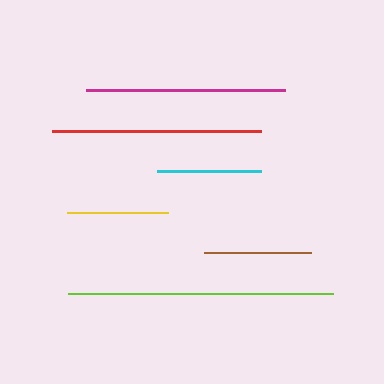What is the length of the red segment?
The red segment is approximately 209 pixels long.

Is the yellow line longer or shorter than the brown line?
The brown line is longer than the yellow line.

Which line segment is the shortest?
The yellow line is the shortest at approximately 101 pixels.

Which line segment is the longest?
The lime line is the longest at approximately 266 pixels.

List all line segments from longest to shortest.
From longest to shortest: lime, red, magenta, brown, cyan, yellow.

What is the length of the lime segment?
The lime segment is approximately 266 pixels long.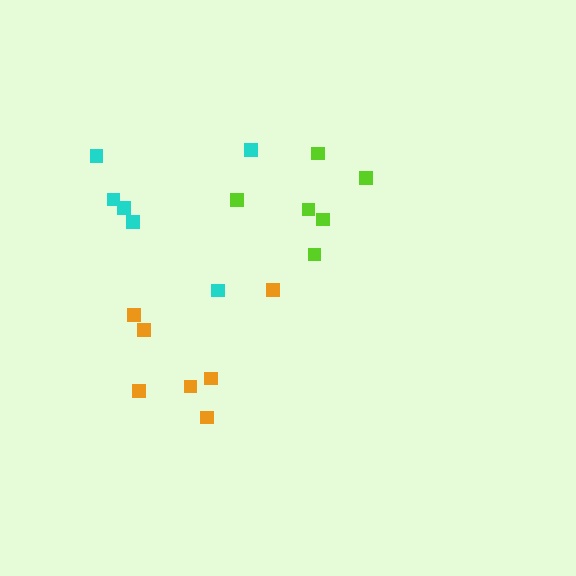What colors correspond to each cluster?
The clusters are colored: lime, orange, cyan.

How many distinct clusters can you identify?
There are 3 distinct clusters.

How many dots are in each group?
Group 1: 6 dots, Group 2: 7 dots, Group 3: 6 dots (19 total).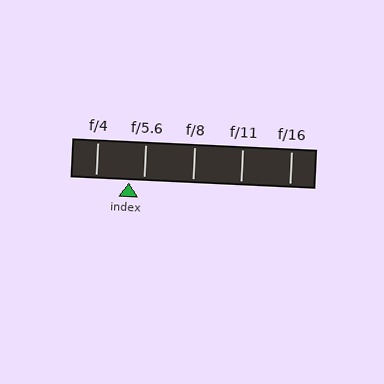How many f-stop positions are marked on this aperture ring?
There are 5 f-stop positions marked.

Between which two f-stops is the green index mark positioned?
The index mark is between f/4 and f/5.6.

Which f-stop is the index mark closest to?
The index mark is closest to f/5.6.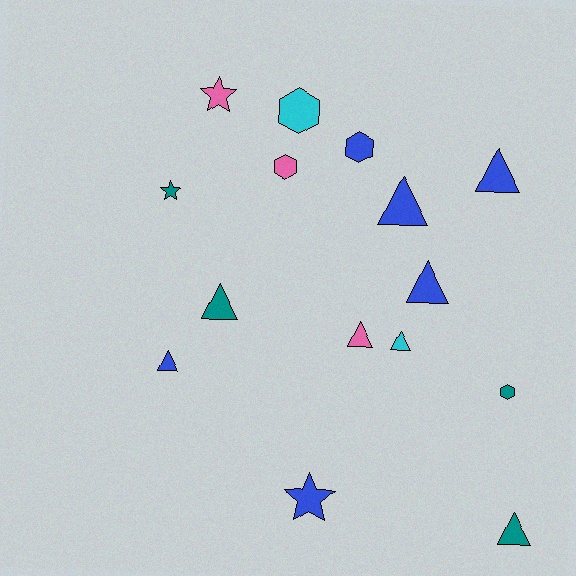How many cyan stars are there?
There are no cyan stars.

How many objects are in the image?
There are 15 objects.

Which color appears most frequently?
Blue, with 6 objects.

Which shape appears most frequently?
Triangle, with 8 objects.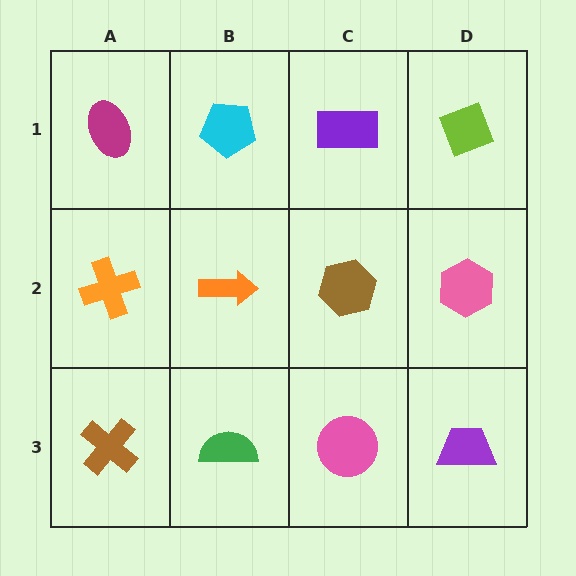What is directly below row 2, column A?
A brown cross.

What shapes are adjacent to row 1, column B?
An orange arrow (row 2, column B), a magenta ellipse (row 1, column A), a purple rectangle (row 1, column C).